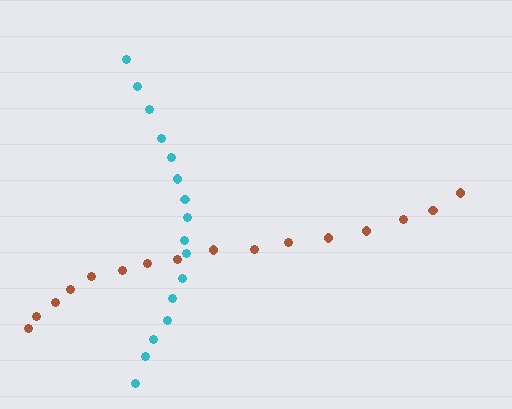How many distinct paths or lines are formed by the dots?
There are 2 distinct paths.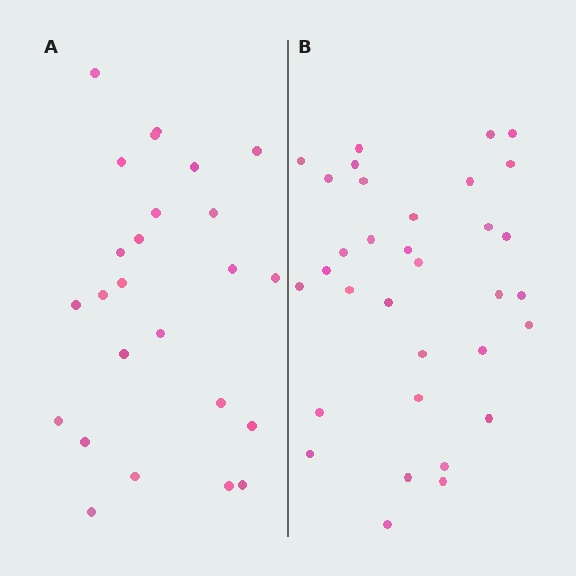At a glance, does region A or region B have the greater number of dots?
Region B (the right region) has more dots.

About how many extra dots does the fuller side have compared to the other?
Region B has roughly 8 or so more dots than region A.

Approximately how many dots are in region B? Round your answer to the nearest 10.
About 30 dots. (The exact count is 33, which rounds to 30.)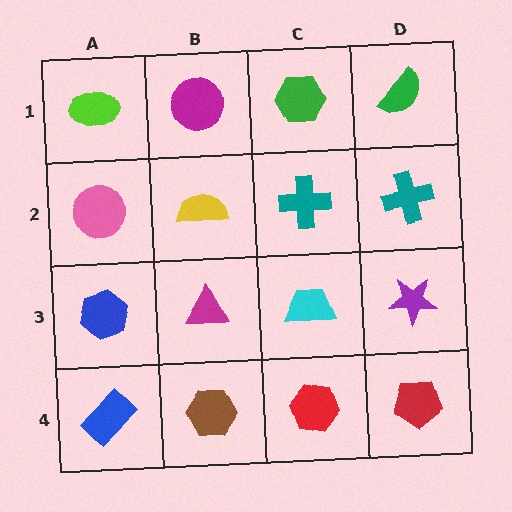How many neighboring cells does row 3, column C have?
4.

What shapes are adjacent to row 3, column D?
A teal cross (row 2, column D), a red pentagon (row 4, column D), a cyan trapezoid (row 3, column C).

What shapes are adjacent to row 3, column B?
A yellow semicircle (row 2, column B), a brown hexagon (row 4, column B), a blue hexagon (row 3, column A), a cyan trapezoid (row 3, column C).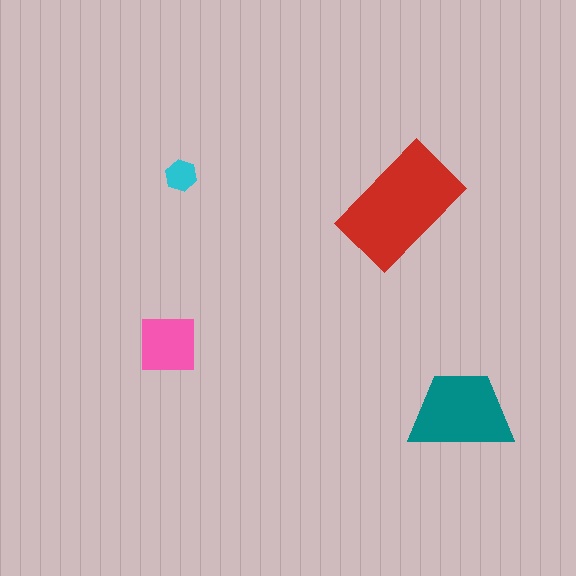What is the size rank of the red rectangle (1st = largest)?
1st.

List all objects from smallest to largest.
The cyan hexagon, the pink square, the teal trapezoid, the red rectangle.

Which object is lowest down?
The teal trapezoid is bottommost.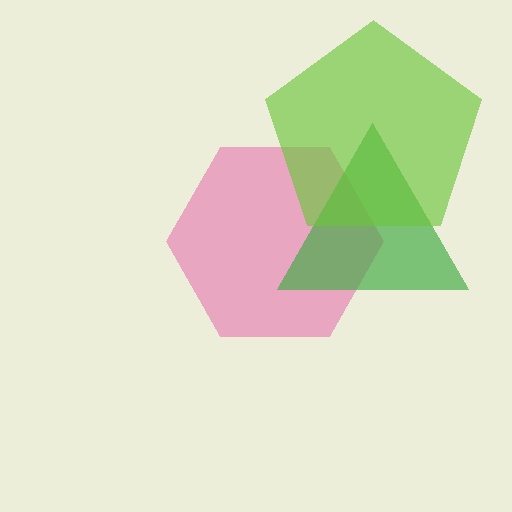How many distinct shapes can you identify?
There are 3 distinct shapes: a pink hexagon, a green triangle, a lime pentagon.